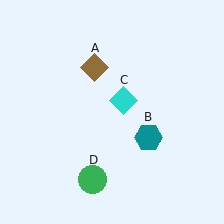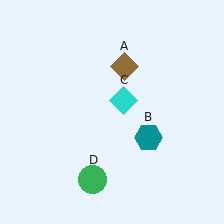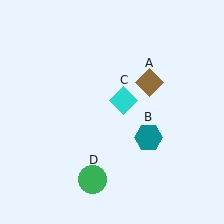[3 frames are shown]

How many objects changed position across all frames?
1 object changed position: brown diamond (object A).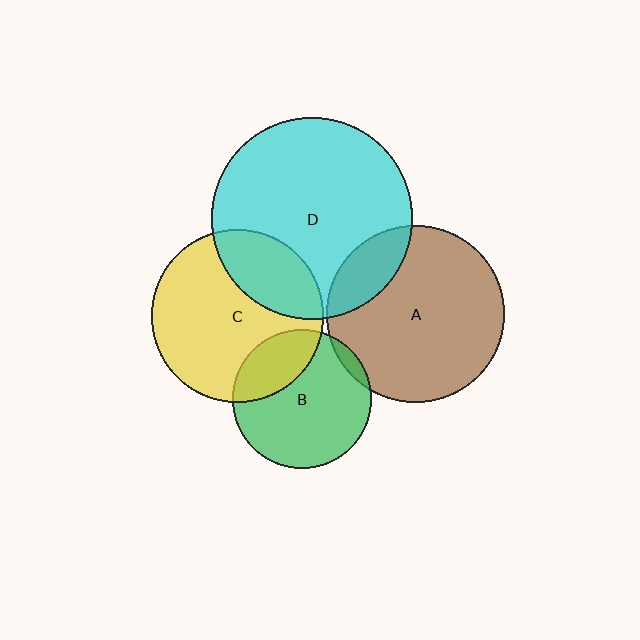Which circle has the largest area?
Circle D (cyan).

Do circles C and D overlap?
Yes.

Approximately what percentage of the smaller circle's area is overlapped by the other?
Approximately 25%.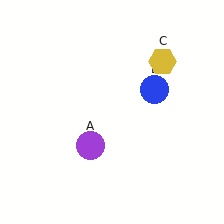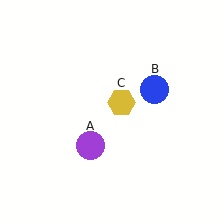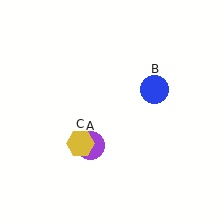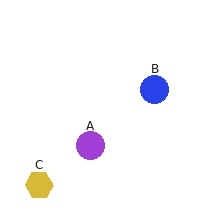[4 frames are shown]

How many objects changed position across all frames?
1 object changed position: yellow hexagon (object C).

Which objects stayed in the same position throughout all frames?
Purple circle (object A) and blue circle (object B) remained stationary.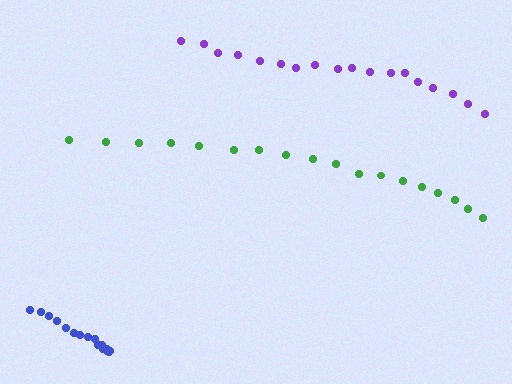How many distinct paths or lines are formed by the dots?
There are 3 distinct paths.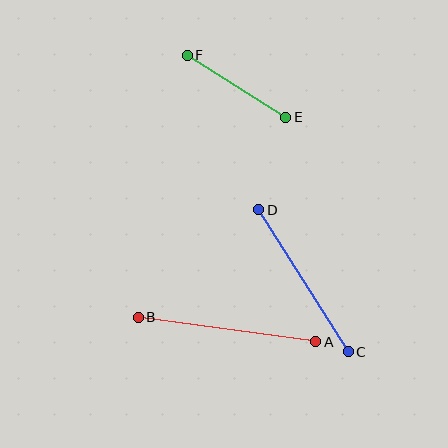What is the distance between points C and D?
The distance is approximately 168 pixels.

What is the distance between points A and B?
The distance is approximately 179 pixels.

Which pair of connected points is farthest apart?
Points A and B are farthest apart.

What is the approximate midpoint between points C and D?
The midpoint is at approximately (303, 281) pixels.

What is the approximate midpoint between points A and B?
The midpoint is at approximately (227, 329) pixels.